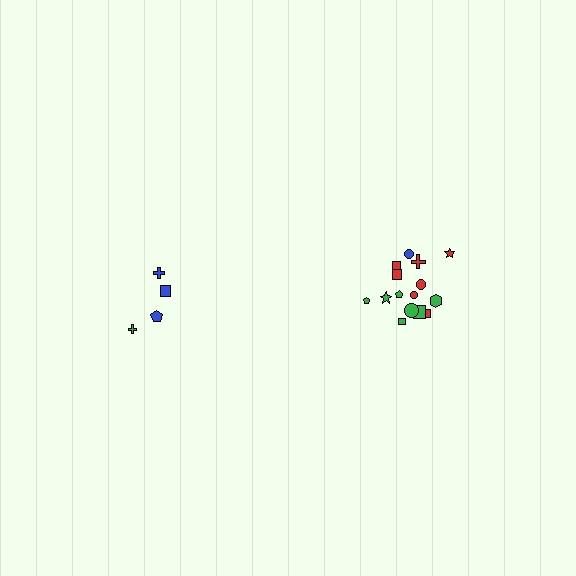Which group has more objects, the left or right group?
The right group.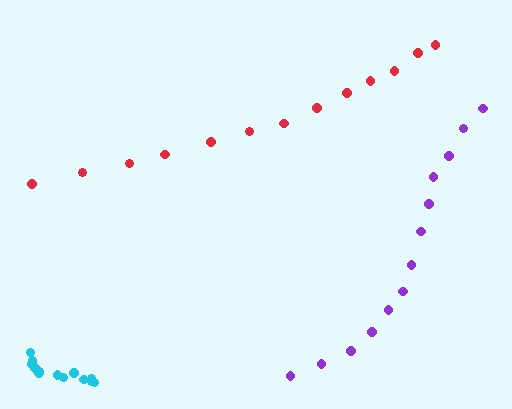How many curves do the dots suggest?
There are 3 distinct paths.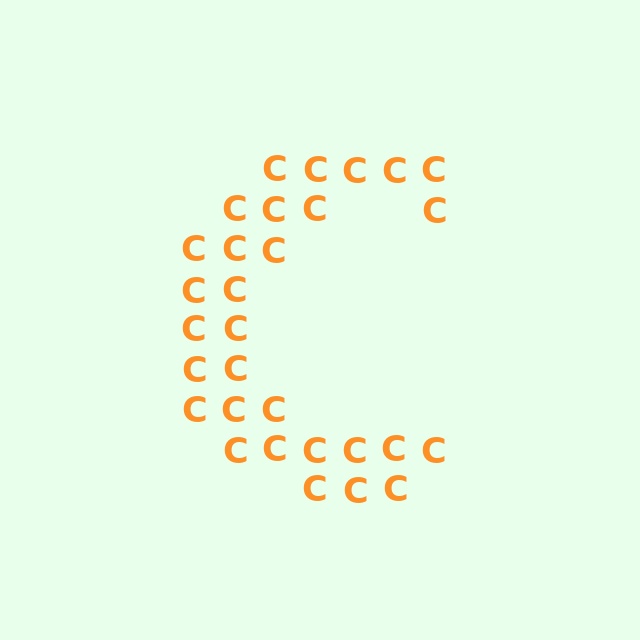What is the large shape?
The large shape is the letter C.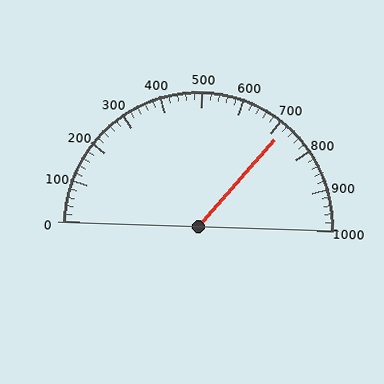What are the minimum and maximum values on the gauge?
The gauge ranges from 0 to 1000.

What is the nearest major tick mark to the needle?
The nearest major tick mark is 700.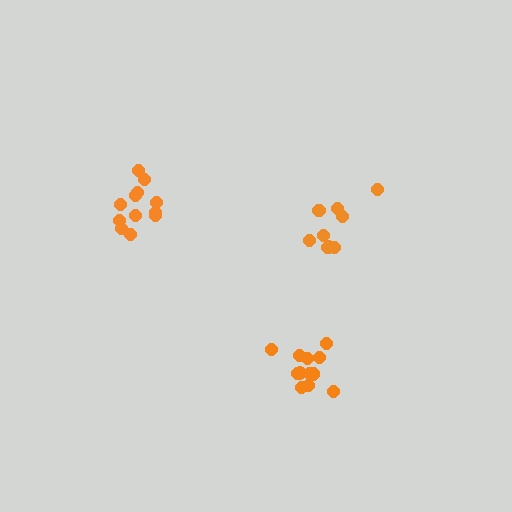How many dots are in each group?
Group 1: 12 dots, Group 2: 12 dots, Group 3: 9 dots (33 total).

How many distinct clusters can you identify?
There are 3 distinct clusters.